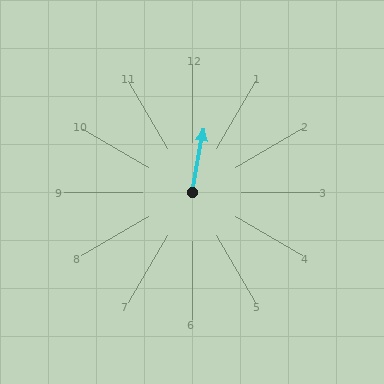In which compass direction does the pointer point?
North.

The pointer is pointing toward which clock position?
Roughly 12 o'clock.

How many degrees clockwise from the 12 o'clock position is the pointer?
Approximately 10 degrees.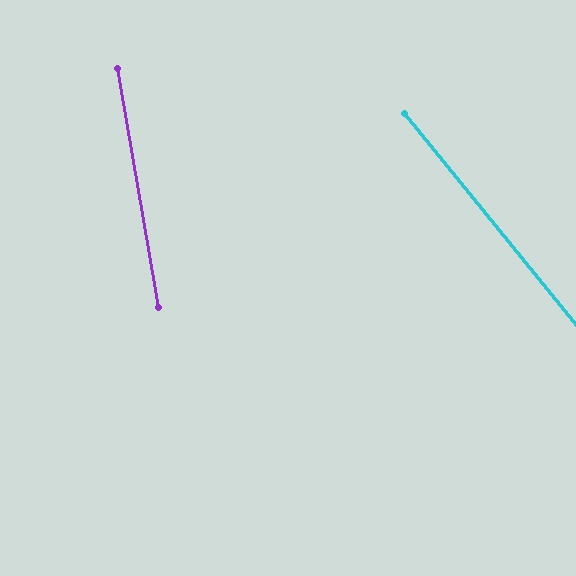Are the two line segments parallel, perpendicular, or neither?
Neither parallel nor perpendicular — they differ by about 29°.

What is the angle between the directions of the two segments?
Approximately 29 degrees.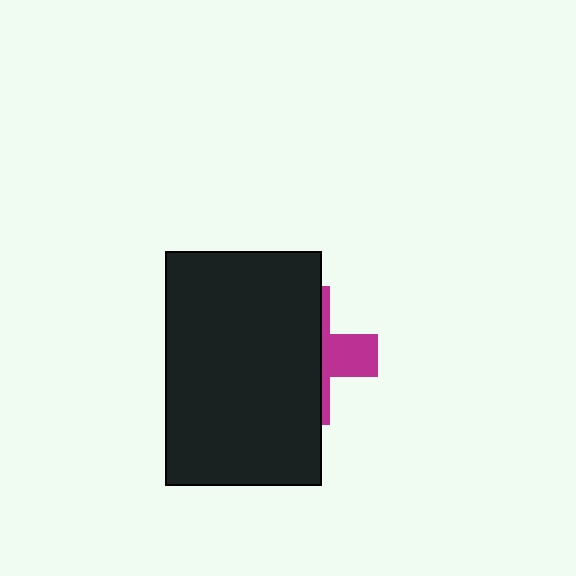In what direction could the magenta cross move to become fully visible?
The magenta cross could move right. That would shift it out from behind the black rectangle entirely.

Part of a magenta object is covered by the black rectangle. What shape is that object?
It is a cross.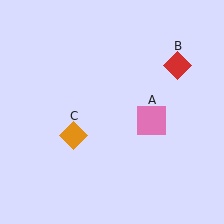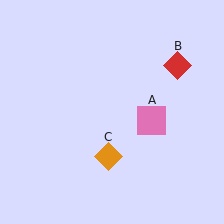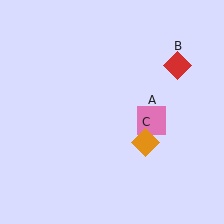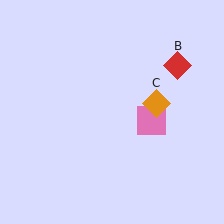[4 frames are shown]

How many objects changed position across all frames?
1 object changed position: orange diamond (object C).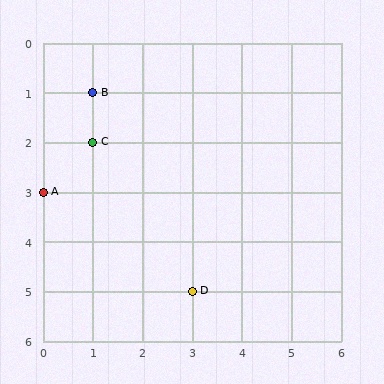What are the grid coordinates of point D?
Point D is at grid coordinates (3, 5).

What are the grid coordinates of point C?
Point C is at grid coordinates (1, 2).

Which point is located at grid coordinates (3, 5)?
Point D is at (3, 5).